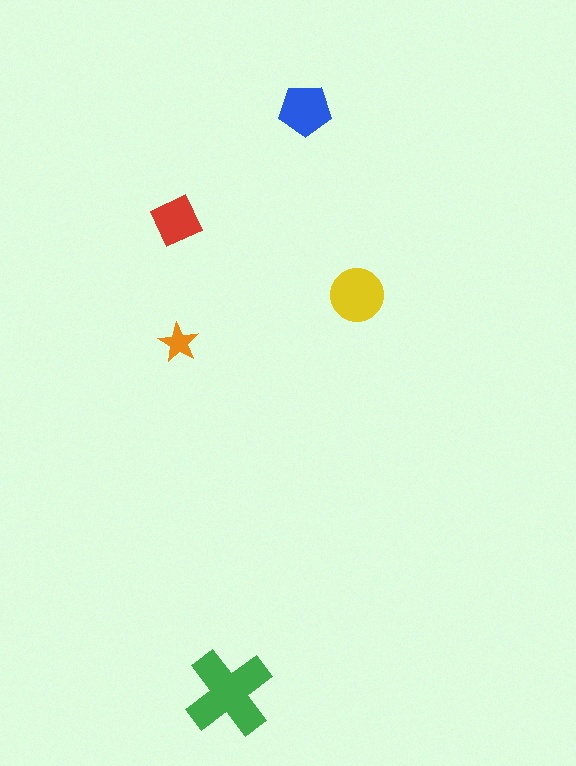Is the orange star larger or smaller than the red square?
Smaller.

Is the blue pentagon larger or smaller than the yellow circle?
Smaller.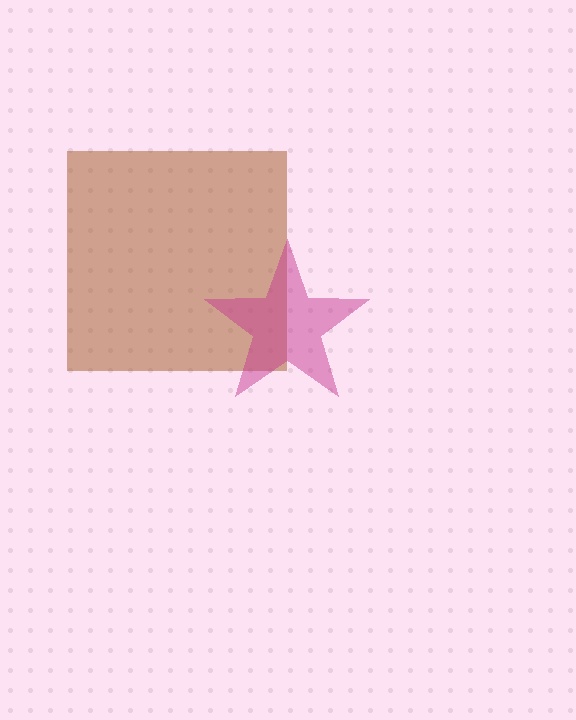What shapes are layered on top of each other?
The layered shapes are: a brown square, a magenta star.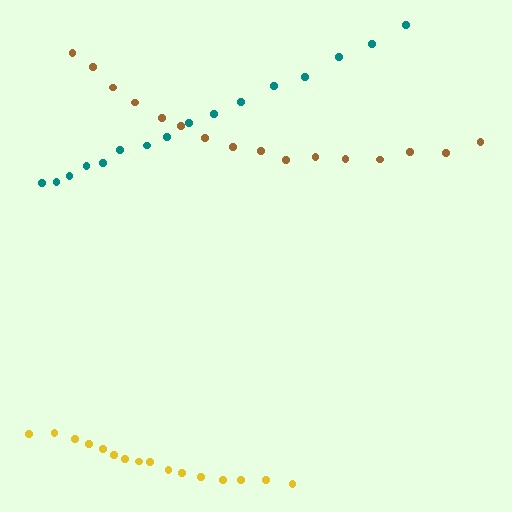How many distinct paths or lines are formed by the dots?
There are 3 distinct paths.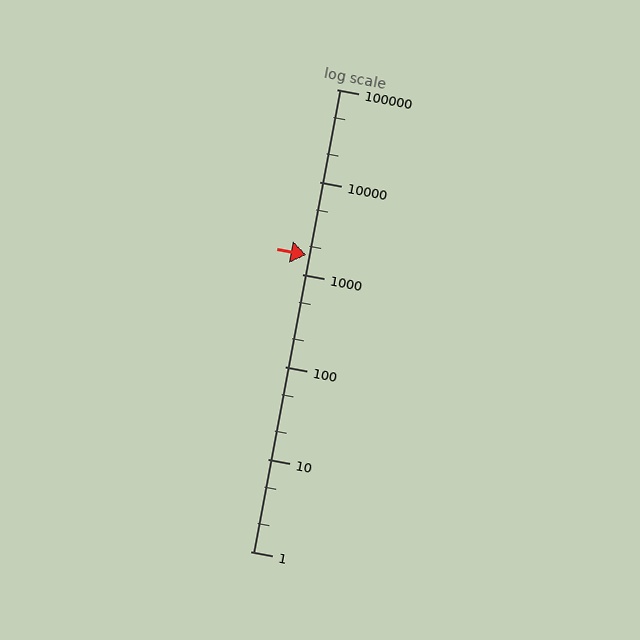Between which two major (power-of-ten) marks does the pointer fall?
The pointer is between 1000 and 10000.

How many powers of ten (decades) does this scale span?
The scale spans 5 decades, from 1 to 100000.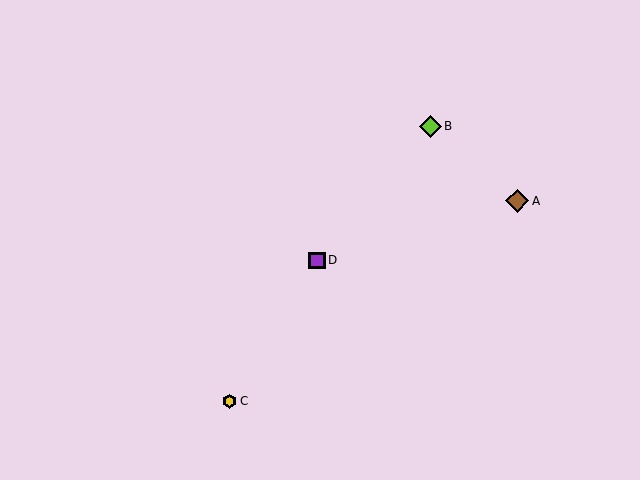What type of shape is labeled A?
Shape A is a brown diamond.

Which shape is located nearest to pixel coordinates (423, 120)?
The lime diamond (labeled B) at (430, 126) is nearest to that location.